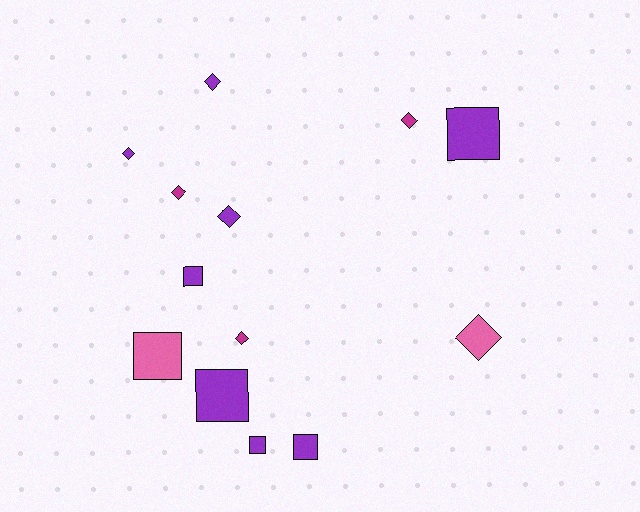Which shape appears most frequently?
Diamond, with 7 objects.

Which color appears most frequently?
Purple, with 8 objects.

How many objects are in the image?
There are 13 objects.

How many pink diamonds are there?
There is 1 pink diamond.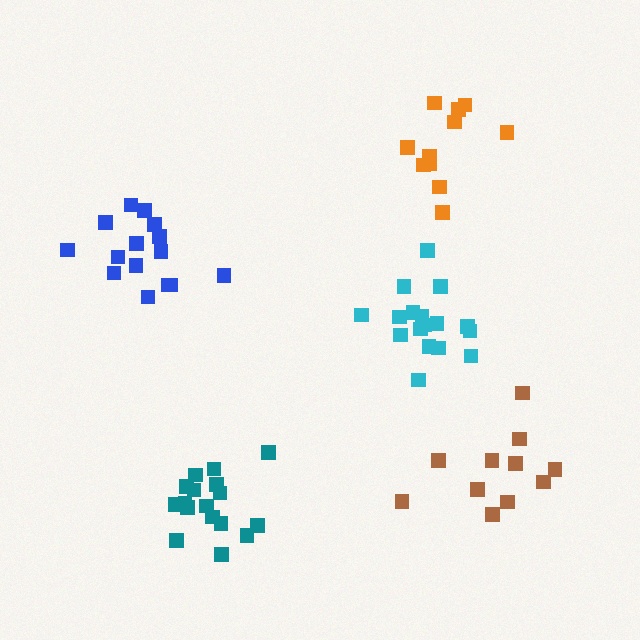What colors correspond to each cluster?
The clusters are colored: teal, brown, cyan, blue, orange.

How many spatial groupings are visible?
There are 5 spatial groupings.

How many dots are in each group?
Group 1: 17 dots, Group 2: 11 dots, Group 3: 17 dots, Group 4: 15 dots, Group 5: 11 dots (71 total).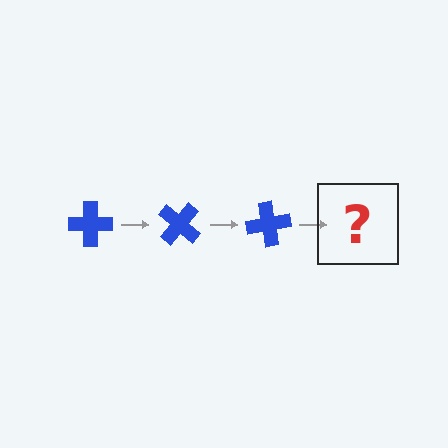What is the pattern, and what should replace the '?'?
The pattern is that the cross rotates 40 degrees each step. The '?' should be a blue cross rotated 120 degrees.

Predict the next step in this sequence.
The next step is a blue cross rotated 120 degrees.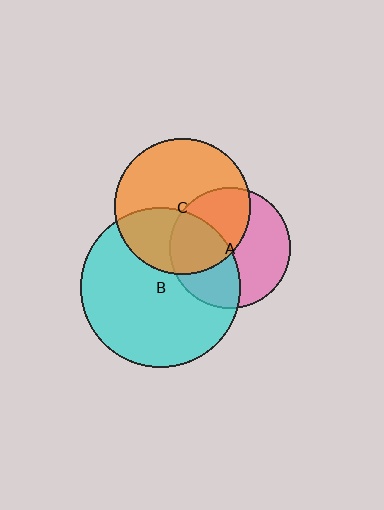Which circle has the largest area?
Circle B (cyan).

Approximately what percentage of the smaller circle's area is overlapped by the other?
Approximately 40%.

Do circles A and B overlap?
Yes.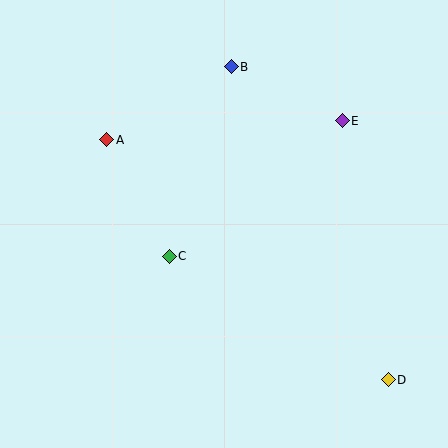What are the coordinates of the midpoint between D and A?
The midpoint between D and A is at (248, 260).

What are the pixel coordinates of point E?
Point E is at (342, 121).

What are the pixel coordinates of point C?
Point C is at (169, 256).